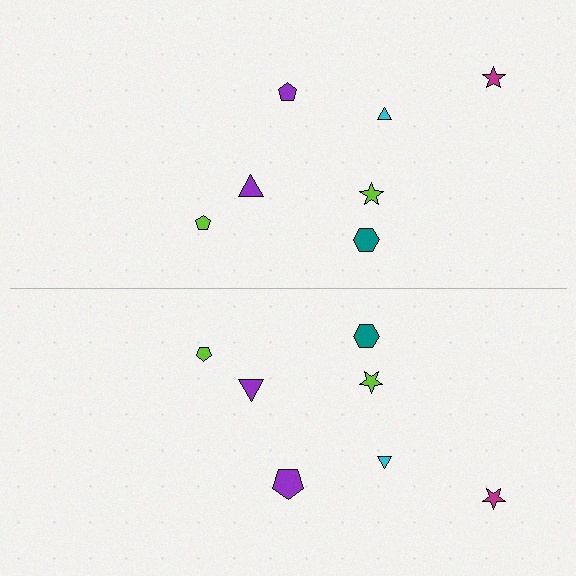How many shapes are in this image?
There are 14 shapes in this image.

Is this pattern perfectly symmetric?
No, the pattern is not perfectly symmetric. The purple pentagon on the bottom side has a different size than its mirror counterpart.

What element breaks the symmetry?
The purple pentagon on the bottom side has a different size than its mirror counterpart.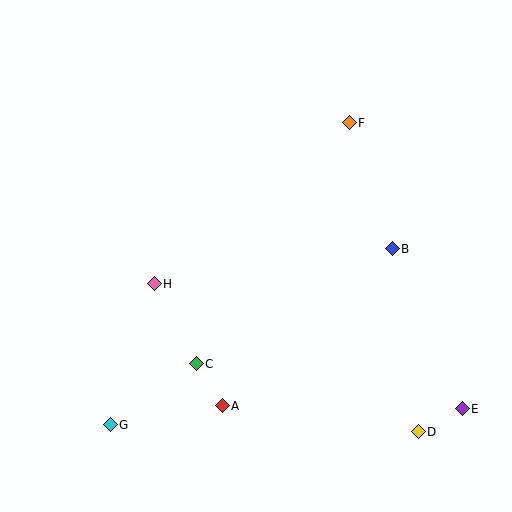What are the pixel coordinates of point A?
Point A is at (222, 406).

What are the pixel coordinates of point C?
Point C is at (196, 364).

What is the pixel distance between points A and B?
The distance between A and B is 231 pixels.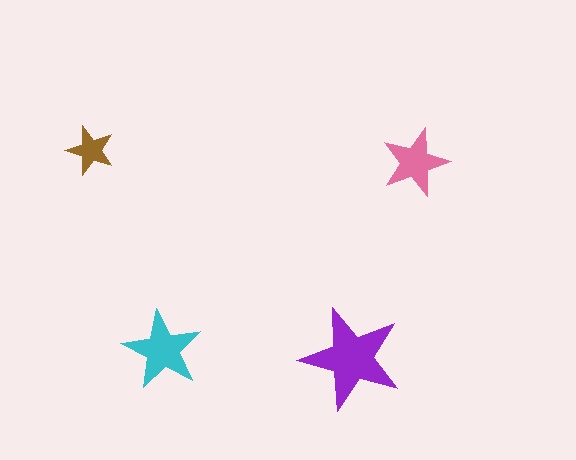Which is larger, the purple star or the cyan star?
The purple one.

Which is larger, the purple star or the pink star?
The purple one.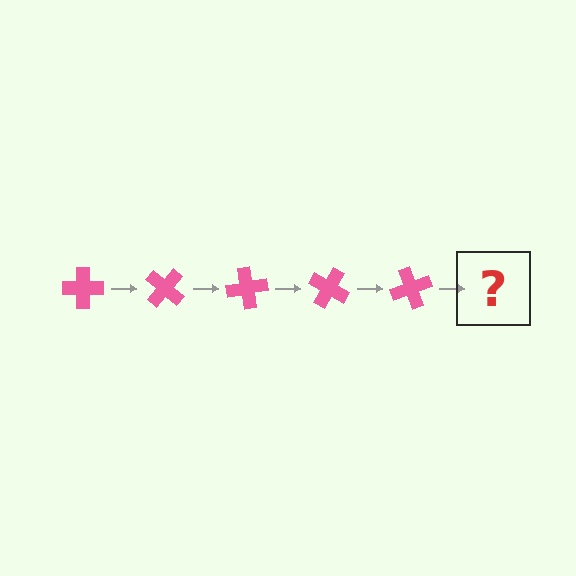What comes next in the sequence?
The next element should be a pink cross rotated 200 degrees.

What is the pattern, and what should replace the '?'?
The pattern is that the cross rotates 40 degrees each step. The '?' should be a pink cross rotated 200 degrees.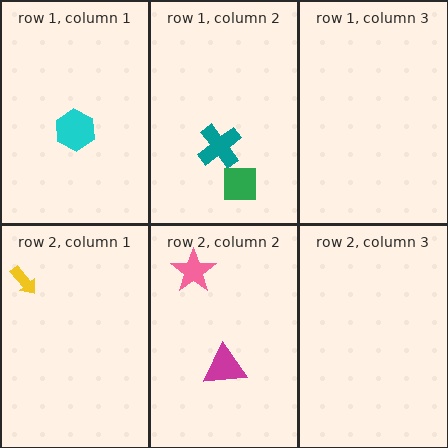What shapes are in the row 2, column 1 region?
The yellow arrow.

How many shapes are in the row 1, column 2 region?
2.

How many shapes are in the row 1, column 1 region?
1.